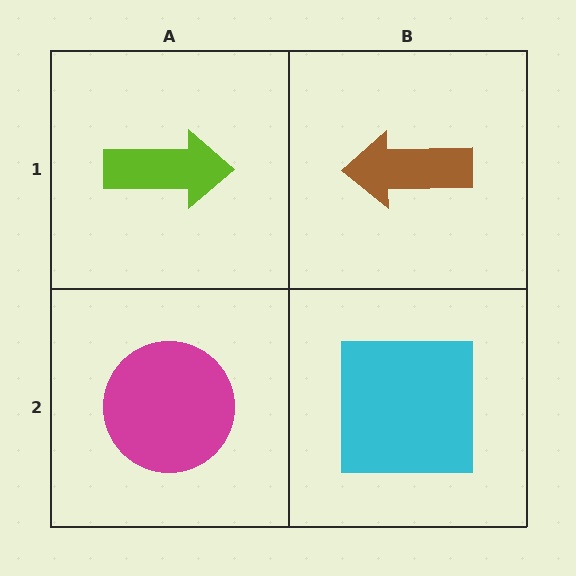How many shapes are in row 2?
2 shapes.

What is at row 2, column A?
A magenta circle.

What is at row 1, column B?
A brown arrow.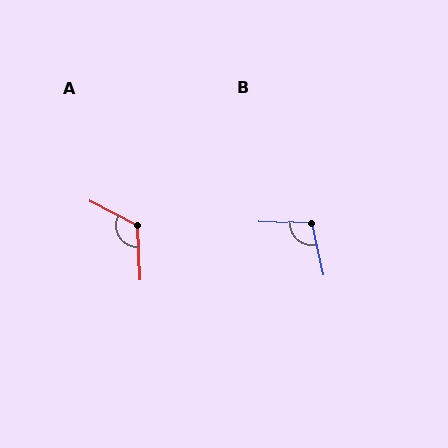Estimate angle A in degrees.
Approximately 120 degrees.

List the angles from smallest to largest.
B (105°), A (120°).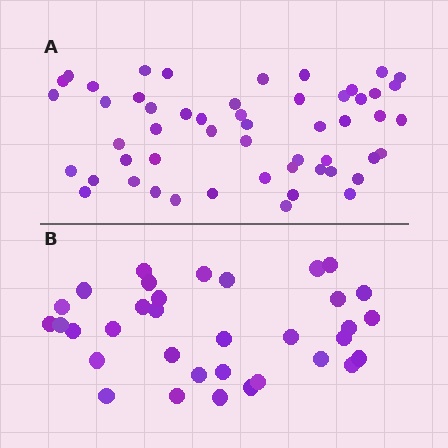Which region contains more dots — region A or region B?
Region A (the top region) has more dots.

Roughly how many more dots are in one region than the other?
Region A has approximately 20 more dots than region B.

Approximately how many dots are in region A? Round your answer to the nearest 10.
About 50 dots. (The exact count is 53, which rounds to 50.)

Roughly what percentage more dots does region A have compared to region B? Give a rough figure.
About 55% more.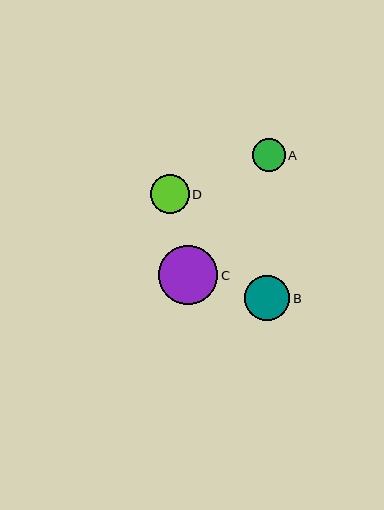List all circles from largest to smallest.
From largest to smallest: C, B, D, A.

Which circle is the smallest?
Circle A is the smallest with a size of approximately 33 pixels.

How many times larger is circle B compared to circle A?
Circle B is approximately 1.4 times the size of circle A.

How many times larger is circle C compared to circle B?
Circle C is approximately 1.3 times the size of circle B.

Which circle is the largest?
Circle C is the largest with a size of approximately 59 pixels.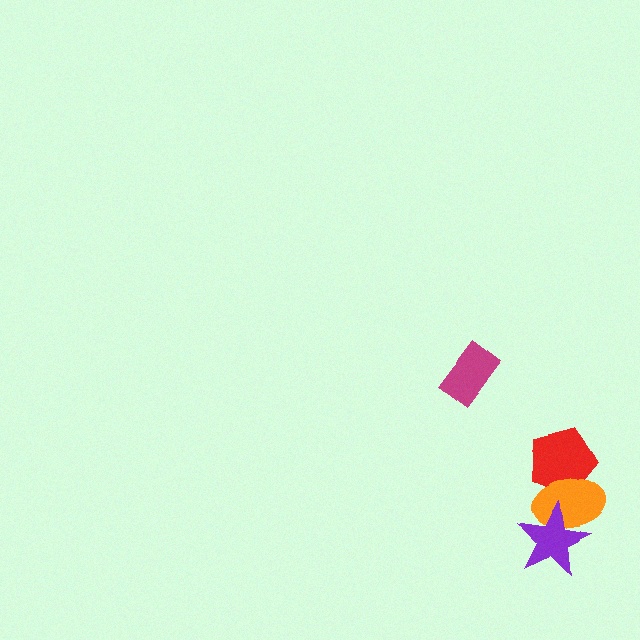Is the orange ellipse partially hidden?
Yes, it is partially covered by another shape.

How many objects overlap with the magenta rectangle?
0 objects overlap with the magenta rectangle.